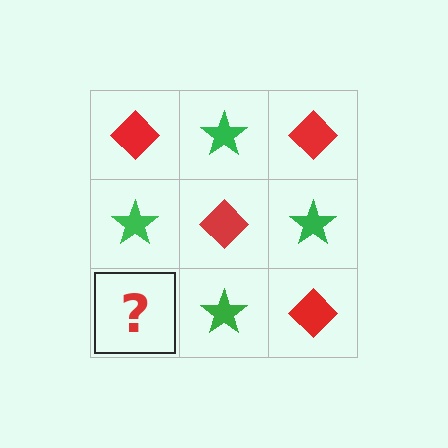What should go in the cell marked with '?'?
The missing cell should contain a red diamond.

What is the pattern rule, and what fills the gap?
The rule is that it alternates red diamond and green star in a checkerboard pattern. The gap should be filled with a red diamond.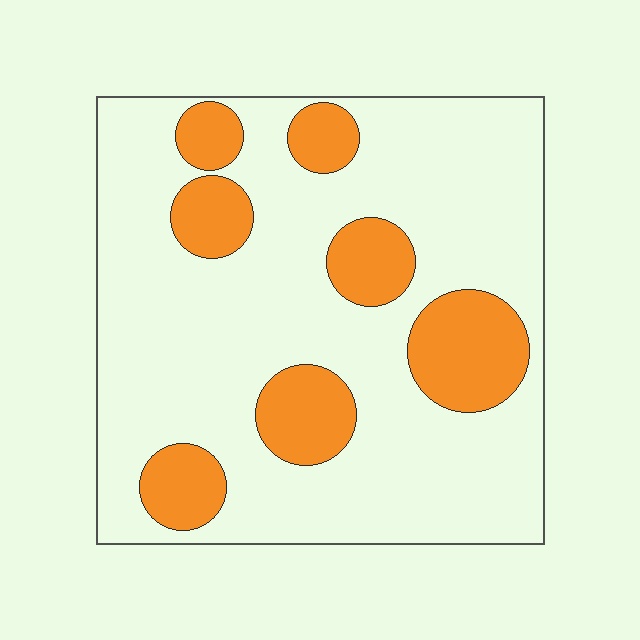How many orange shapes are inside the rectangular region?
7.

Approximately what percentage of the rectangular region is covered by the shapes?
Approximately 25%.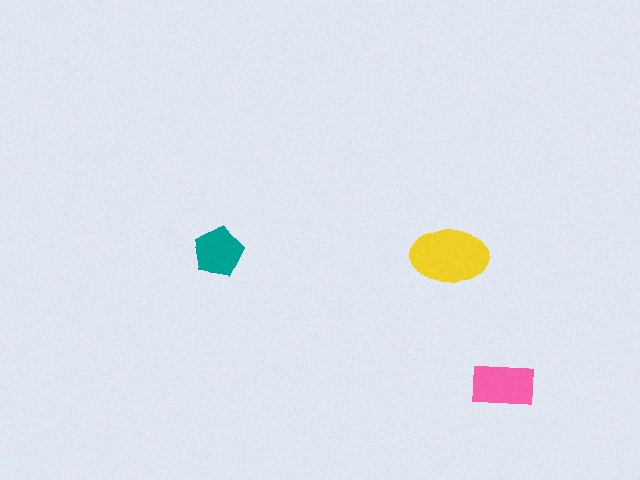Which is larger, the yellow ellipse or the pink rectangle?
The yellow ellipse.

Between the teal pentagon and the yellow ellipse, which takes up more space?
The yellow ellipse.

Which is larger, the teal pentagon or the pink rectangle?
The pink rectangle.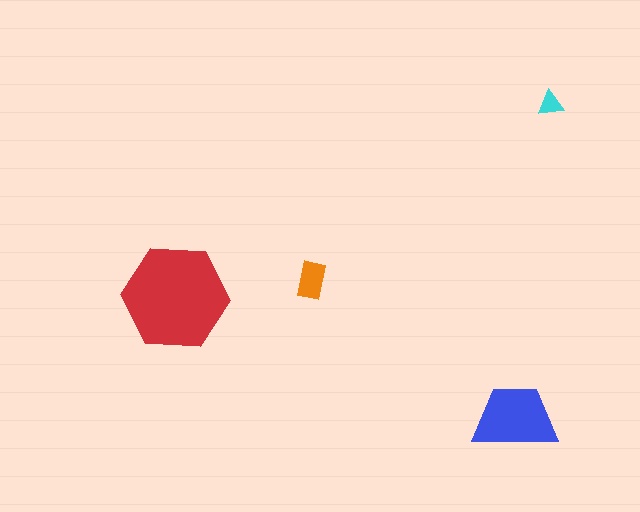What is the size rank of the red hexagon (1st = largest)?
1st.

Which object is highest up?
The cyan triangle is topmost.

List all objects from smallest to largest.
The cyan triangle, the orange rectangle, the blue trapezoid, the red hexagon.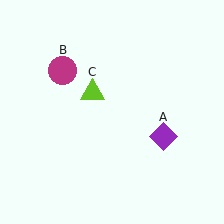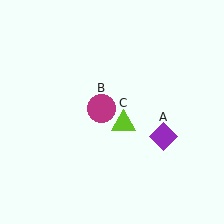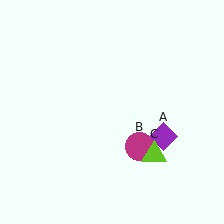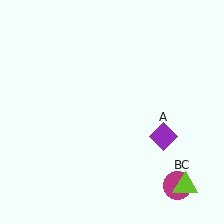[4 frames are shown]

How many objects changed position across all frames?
2 objects changed position: magenta circle (object B), lime triangle (object C).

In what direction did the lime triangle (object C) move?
The lime triangle (object C) moved down and to the right.